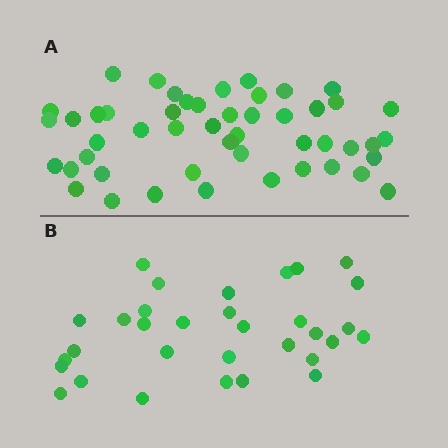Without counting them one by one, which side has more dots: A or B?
Region A (the top region) has more dots.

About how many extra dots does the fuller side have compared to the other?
Region A has approximately 15 more dots than region B.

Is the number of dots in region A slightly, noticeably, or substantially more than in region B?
Region A has substantially more. The ratio is roughly 1.5 to 1.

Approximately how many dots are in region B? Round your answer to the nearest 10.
About 30 dots. (The exact count is 32, which rounds to 30.)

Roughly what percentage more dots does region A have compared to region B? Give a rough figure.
About 55% more.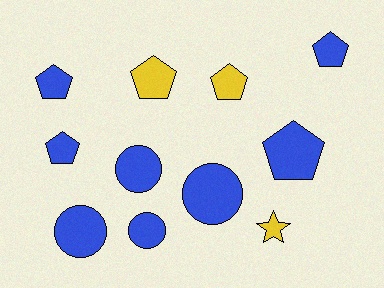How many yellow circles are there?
There are no yellow circles.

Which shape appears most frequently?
Pentagon, with 6 objects.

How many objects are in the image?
There are 11 objects.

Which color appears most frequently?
Blue, with 8 objects.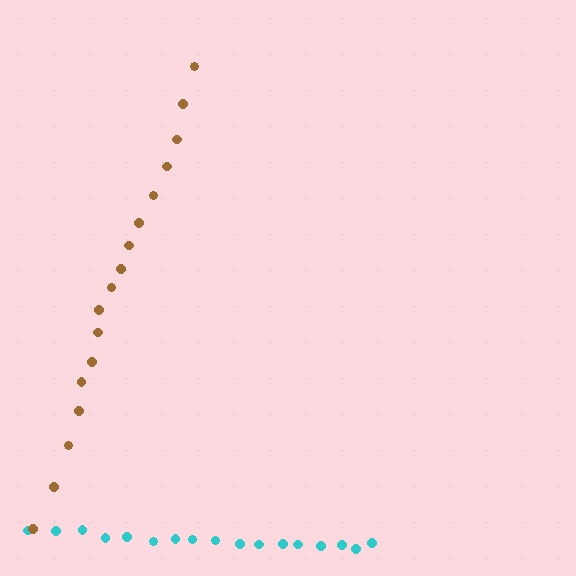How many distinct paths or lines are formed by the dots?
There are 2 distinct paths.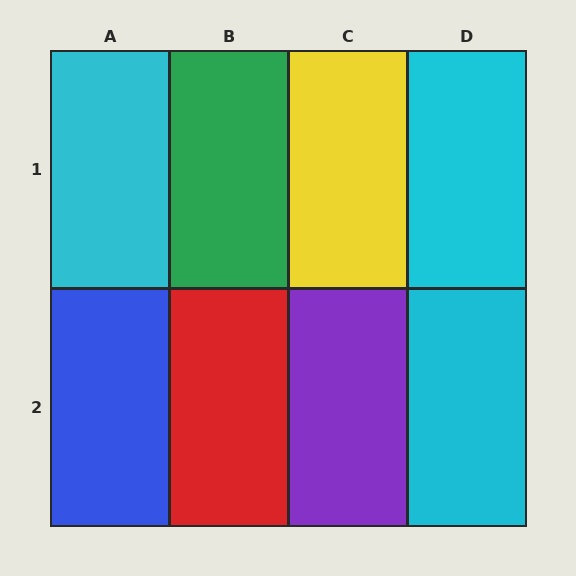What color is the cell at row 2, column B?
Red.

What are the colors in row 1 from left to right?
Cyan, green, yellow, cyan.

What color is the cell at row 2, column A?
Blue.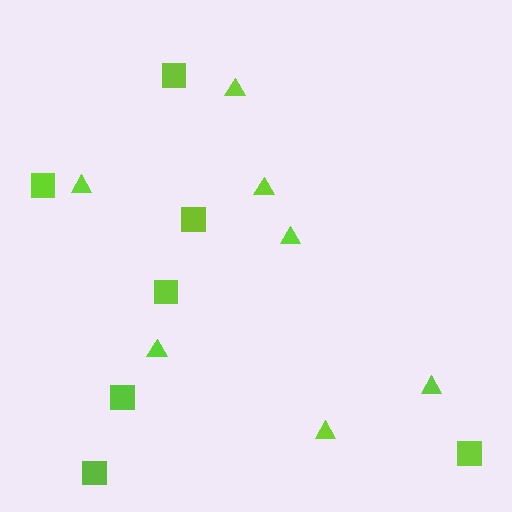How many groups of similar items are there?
There are 2 groups: one group of triangles (7) and one group of squares (7).